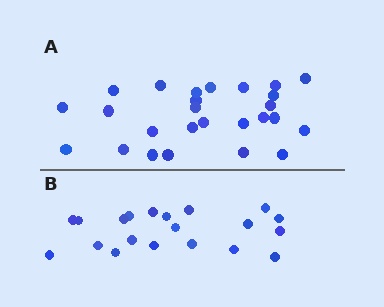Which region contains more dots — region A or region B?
Region A (the top region) has more dots.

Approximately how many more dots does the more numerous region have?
Region A has about 6 more dots than region B.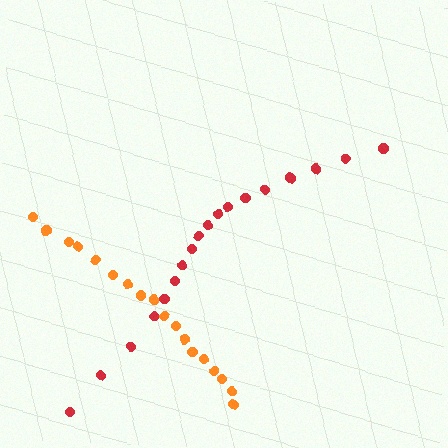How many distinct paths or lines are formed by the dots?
There are 2 distinct paths.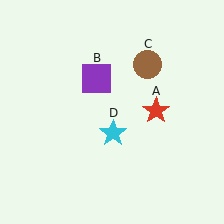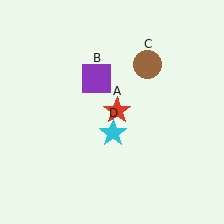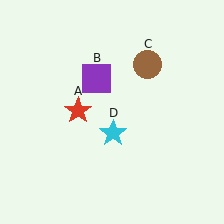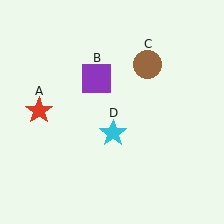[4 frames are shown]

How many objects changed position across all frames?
1 object changed position: red star (object A).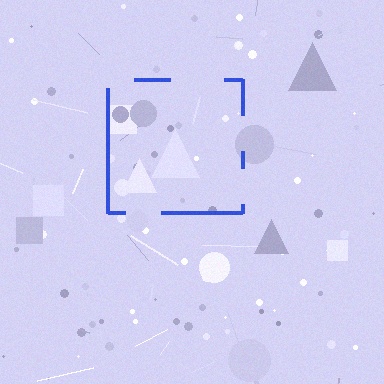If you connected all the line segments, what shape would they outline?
They would outline a square.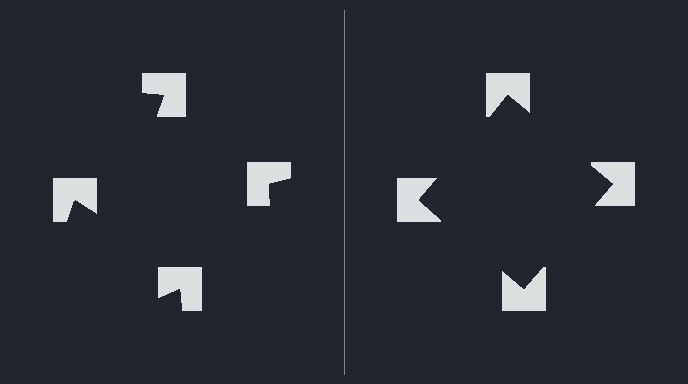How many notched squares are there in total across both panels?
8 — 4 on each side.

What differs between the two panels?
The notched squares are positioned identically on both sides; only the wedge orientations differ. On the right they align to a square; on the left they are misaligned.